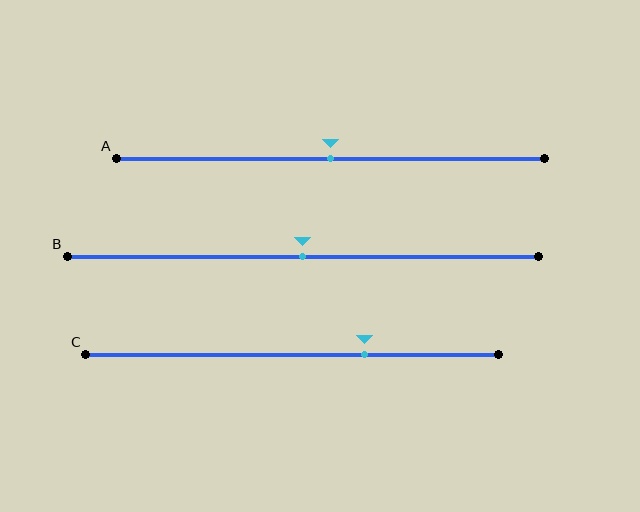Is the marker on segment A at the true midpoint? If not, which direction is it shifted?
Yes, the marker on segment A is at the true midpoint.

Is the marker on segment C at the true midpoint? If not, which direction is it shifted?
No, the marker on segment C is shifted to the right by about 18% of the segment length.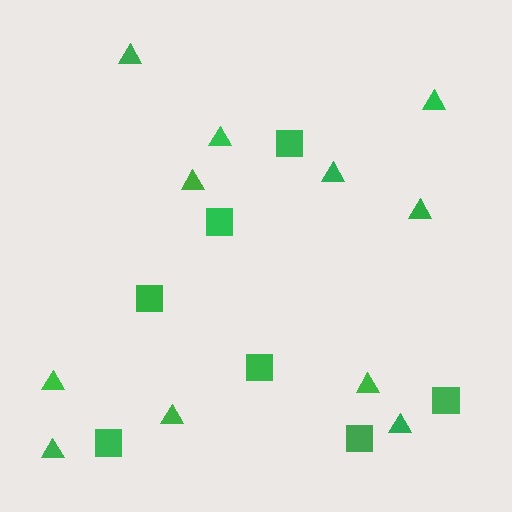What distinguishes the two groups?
There are 2 groups: one group of squares (7) and one group of triangles (11).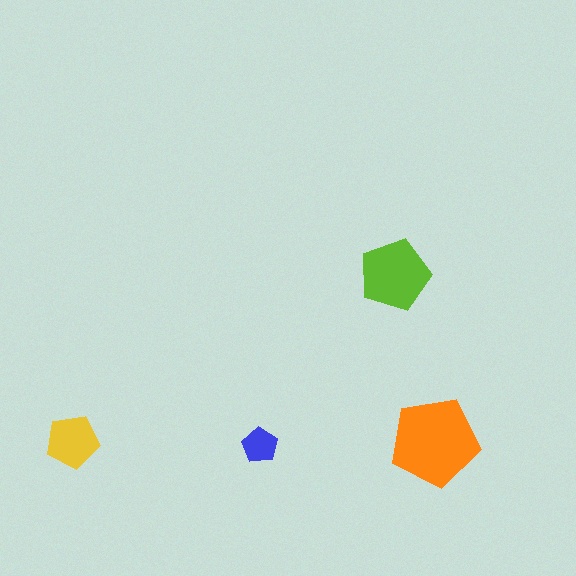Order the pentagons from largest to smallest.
the orange one, the lime one, the yellow one, the blue one.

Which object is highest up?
The lime pentagon is topmost.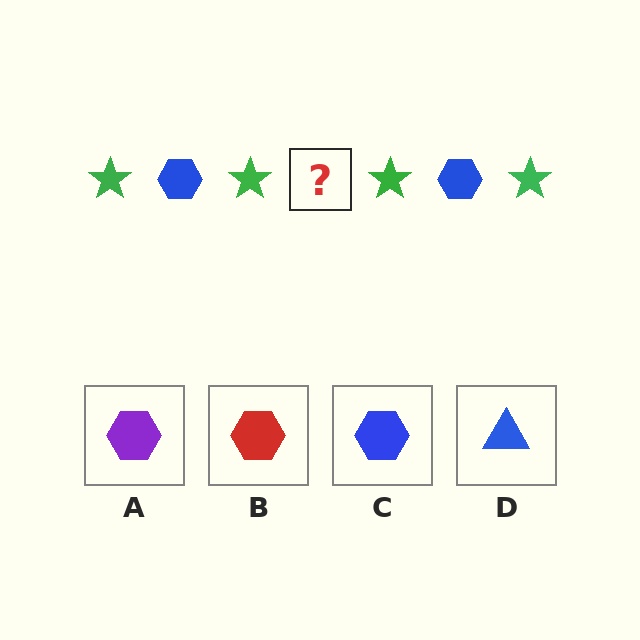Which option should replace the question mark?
Option C.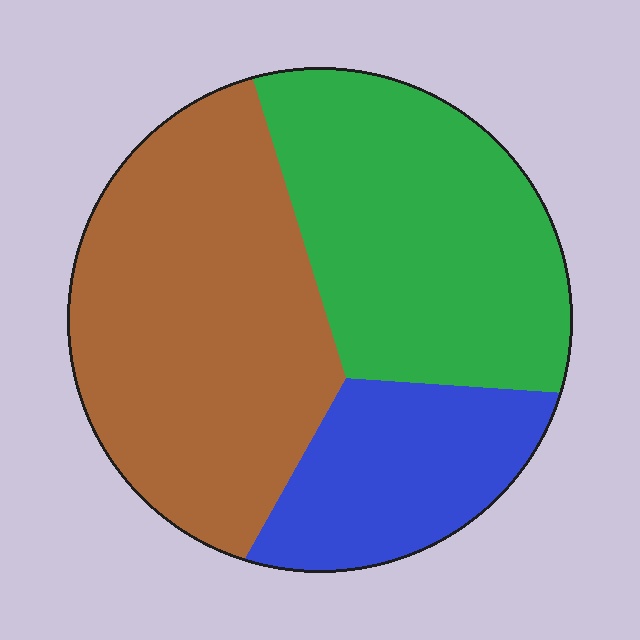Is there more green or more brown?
Brown.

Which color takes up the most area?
Brown, at roughly 45%.